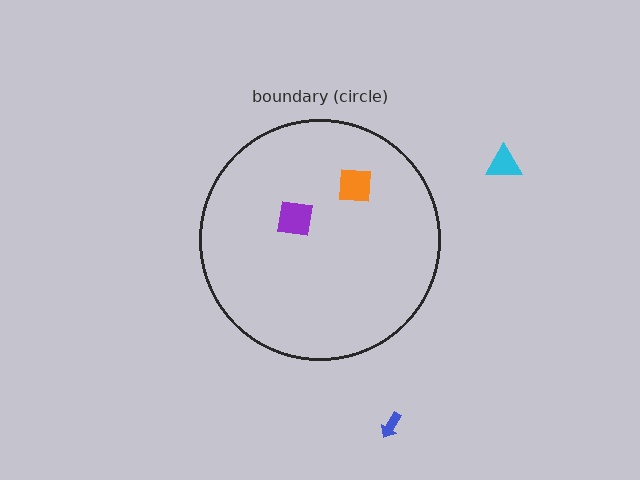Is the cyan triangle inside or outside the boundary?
Outside.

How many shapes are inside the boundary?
2 inside, 2 outside.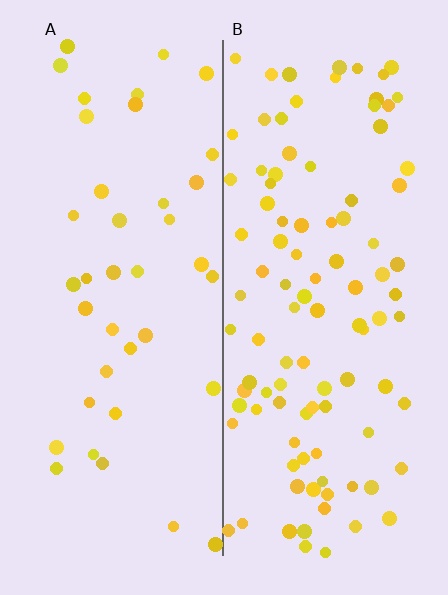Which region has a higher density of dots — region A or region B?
B (the right).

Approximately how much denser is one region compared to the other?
Approximately 2.5× — region B over region A.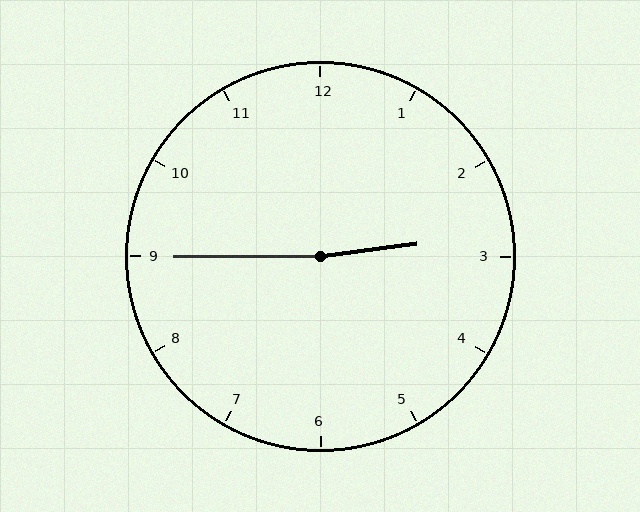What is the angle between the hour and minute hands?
Approximately 172 degrees.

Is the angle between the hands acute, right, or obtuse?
It is obtuse.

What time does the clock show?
2:45.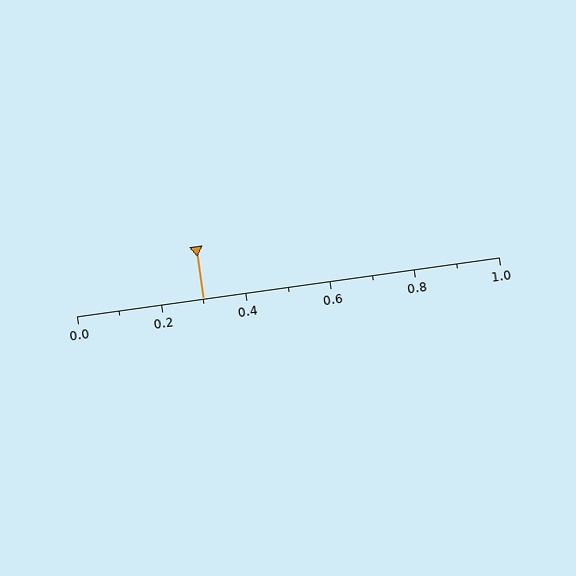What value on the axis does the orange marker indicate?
The marker indicates approximately 0.3.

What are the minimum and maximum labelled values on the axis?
The axis runs from 0.0 to 1.0.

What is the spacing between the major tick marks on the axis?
The major ticks are spaced 0.2 apart.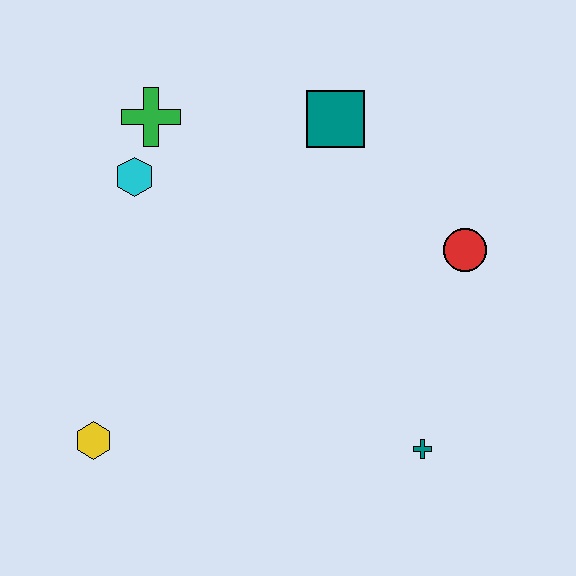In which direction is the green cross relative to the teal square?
The green cross is to the left of the teal square.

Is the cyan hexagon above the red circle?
Yes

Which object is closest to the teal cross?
The red circle is closest to the teal cross.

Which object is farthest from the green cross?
The teal cross is farthest from the green cross.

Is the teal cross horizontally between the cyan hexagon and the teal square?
No